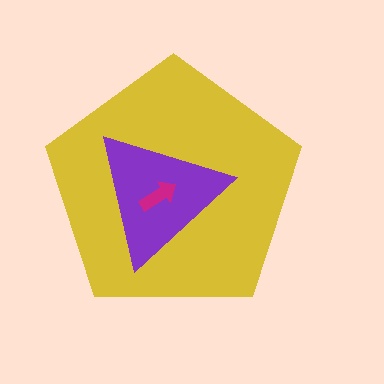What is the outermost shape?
The yellow pentagon.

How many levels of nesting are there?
3.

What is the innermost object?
The magenta arrow.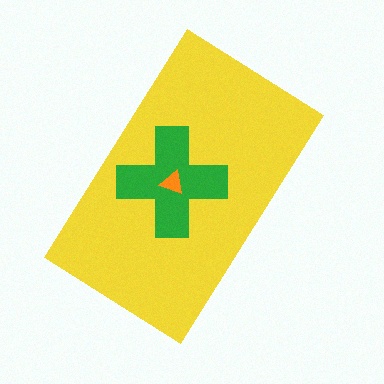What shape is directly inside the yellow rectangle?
The green cross.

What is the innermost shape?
The orange triangle.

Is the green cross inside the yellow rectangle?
Yes.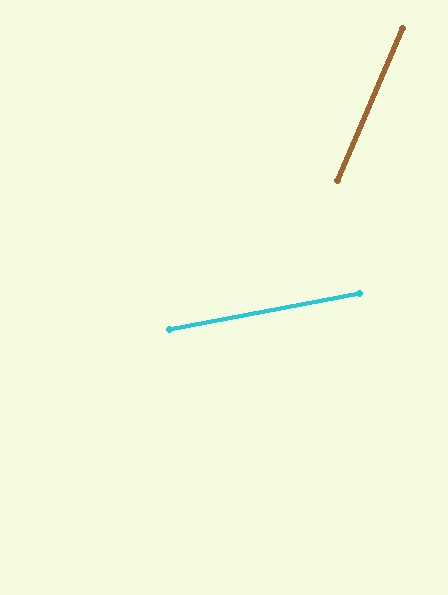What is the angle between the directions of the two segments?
Approximately 56 degrees.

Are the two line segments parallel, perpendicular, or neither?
Neither parallel nor perpendicular — they differ by about 56°.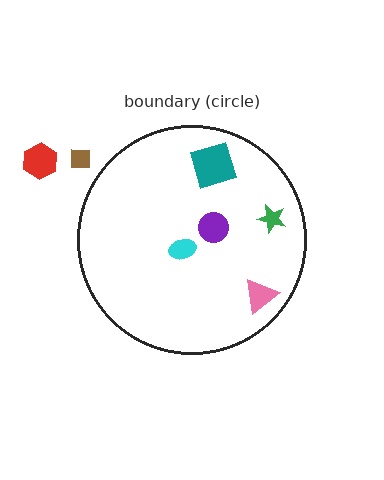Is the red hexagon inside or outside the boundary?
Outside.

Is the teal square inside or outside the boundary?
Inside.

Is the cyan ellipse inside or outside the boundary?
Inside.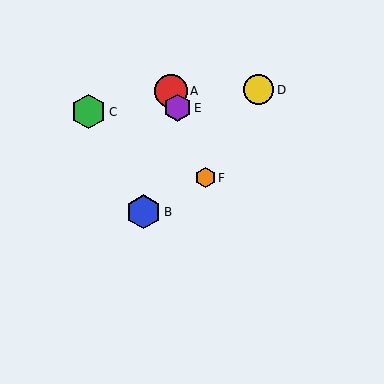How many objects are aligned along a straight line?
3 objects (A, E, F) are aligned along a straight line.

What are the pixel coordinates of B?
Object B is at (144, 212).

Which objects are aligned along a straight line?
Objects A, E, F are aligned along a straight line.